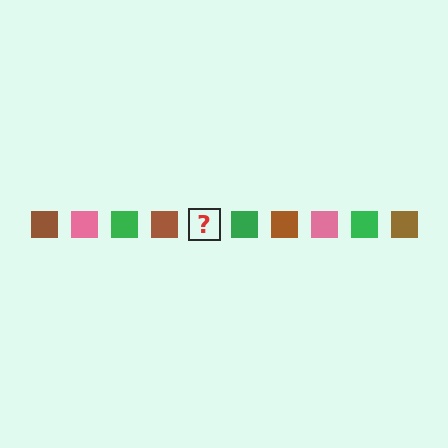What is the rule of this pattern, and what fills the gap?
The rule is that the pattern cycles through brown, pink, green squares. The gap should be filled with a pink square.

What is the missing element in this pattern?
The missing element is a pink square.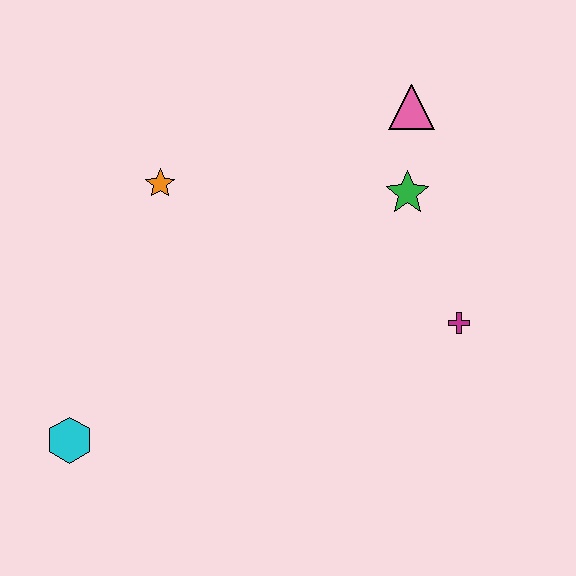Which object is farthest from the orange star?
The magenta cross is farthest from the orange star.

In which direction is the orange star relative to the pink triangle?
The orange star is to the left of the pink triangle.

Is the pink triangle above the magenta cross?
Yes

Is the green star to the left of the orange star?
No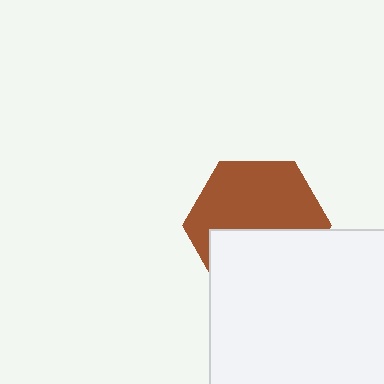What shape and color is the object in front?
The object in front is a white rectangle.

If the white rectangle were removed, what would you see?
You would see the complete brown hexagon.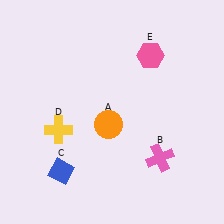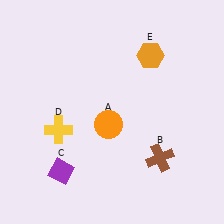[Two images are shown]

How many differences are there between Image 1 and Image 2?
There are 3 differences between the two images.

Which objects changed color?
B changed from pink to brown. C changed from blue to purple. E changed from pink to orange.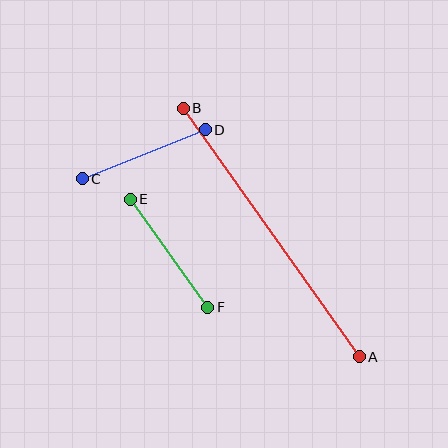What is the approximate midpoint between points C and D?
The midpoint is at approximately (144, 154) pixels.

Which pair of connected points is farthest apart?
Points A and B are farthest apart.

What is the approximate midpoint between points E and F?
The midpoint is at approximately (169, 253) pixels.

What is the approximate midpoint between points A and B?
The midpoint is at approximately (271, 232) pixels.